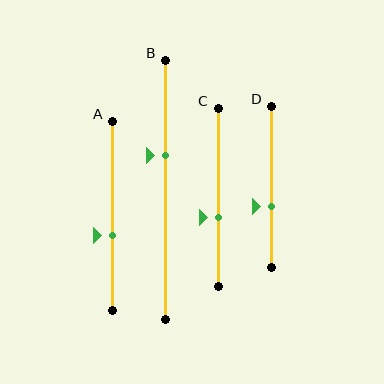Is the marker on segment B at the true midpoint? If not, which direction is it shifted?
No, the marker on segment B is shifted upward by about 13% of the segment length.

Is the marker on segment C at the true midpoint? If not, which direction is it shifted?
No, the marker on segment C is shifted downward by about 11% of the segment length.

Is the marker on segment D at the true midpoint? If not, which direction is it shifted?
No, the marker on segment D is shifted downward by about 12% of the segment length.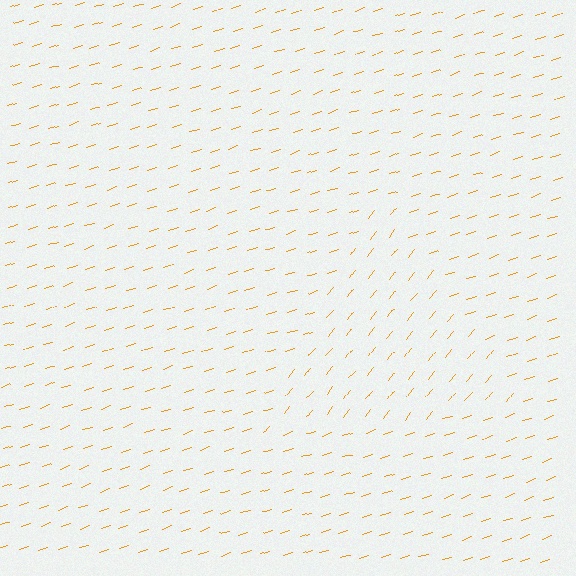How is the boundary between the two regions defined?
The boundary is defined purely by a change in line orientation (approximately 34 degrees difference). All lines are the same color and thickness.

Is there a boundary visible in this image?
Yes, there is a texture boundary formed by a change in line orientation.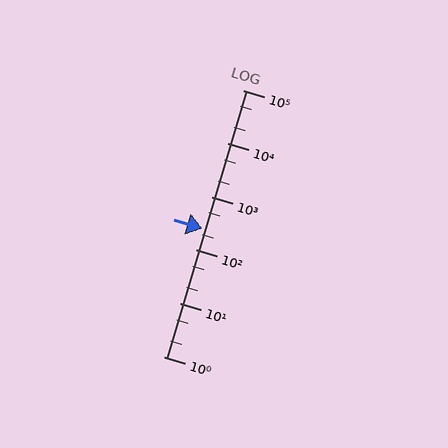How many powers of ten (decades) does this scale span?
The scale spans 5 decades, from 1 to 100000.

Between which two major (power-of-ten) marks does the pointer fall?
The pointer is between 100 and 1000.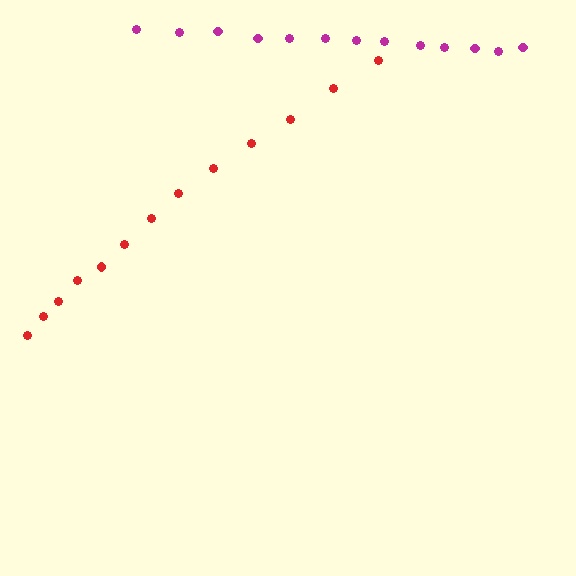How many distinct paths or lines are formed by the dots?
There are 2 distinct paths.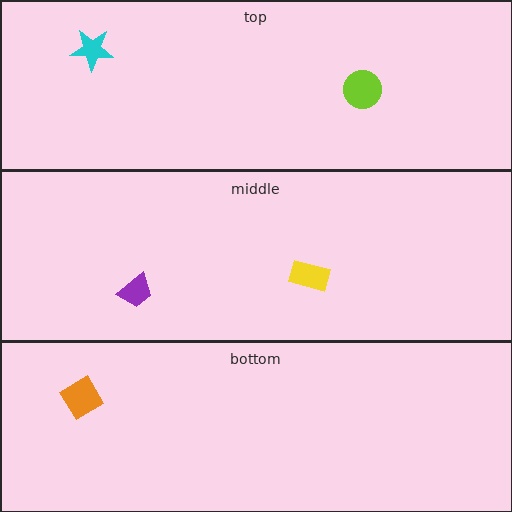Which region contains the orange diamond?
The bottom region.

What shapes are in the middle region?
The purple trapezoid, the yellow rectangle.